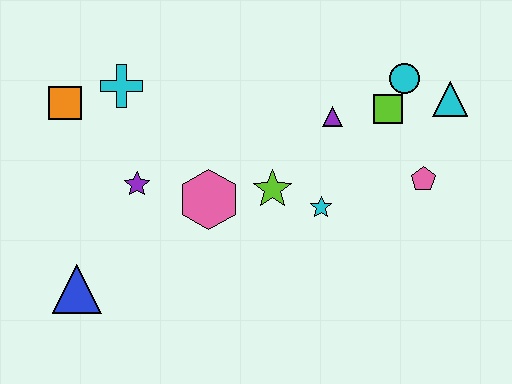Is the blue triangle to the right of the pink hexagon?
No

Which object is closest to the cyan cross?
The orange square is closest to the cyan cross.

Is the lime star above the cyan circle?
No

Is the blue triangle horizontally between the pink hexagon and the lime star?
No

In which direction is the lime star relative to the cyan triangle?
The lime star is to the left of the cyan triangle.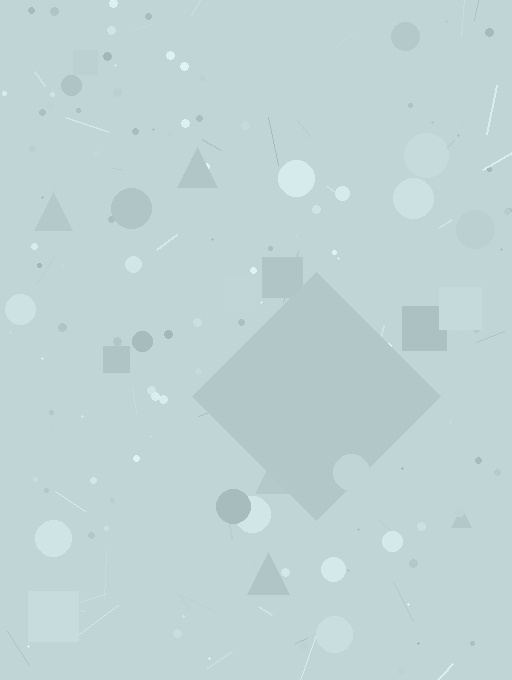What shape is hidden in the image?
A diamond is hidden in the image.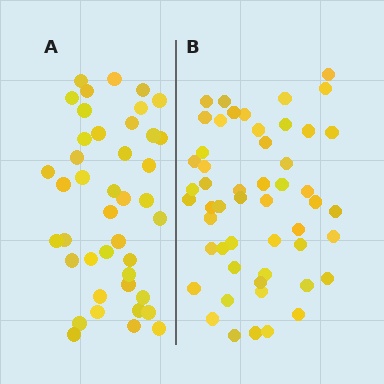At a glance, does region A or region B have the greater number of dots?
Region B (the right region) has more dots.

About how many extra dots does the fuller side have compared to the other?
Region B has roughly 10 or so more dots than region A.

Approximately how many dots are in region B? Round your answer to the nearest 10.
About 50 dots. (The exact count is 52, which rounds to 50.)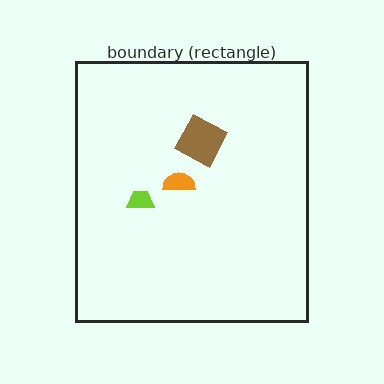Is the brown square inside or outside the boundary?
Inside.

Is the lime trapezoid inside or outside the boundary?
Inside.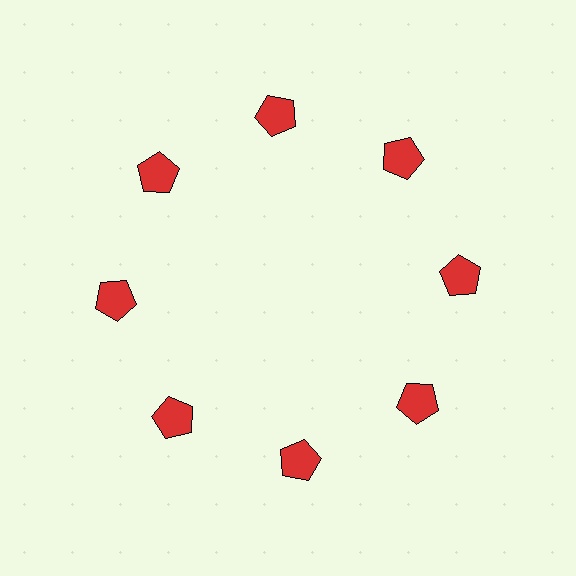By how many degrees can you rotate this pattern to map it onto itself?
The pattern maps onto itself every 45 degrees of rotation.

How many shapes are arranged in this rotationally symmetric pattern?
There are 8 shapes, arranged in 8 groups of 1.